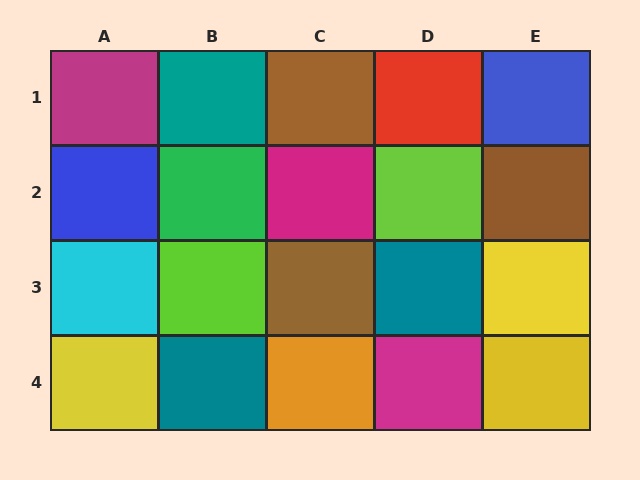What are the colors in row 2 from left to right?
Blue, green, magenta, lime, brown.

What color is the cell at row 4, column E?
Yellow.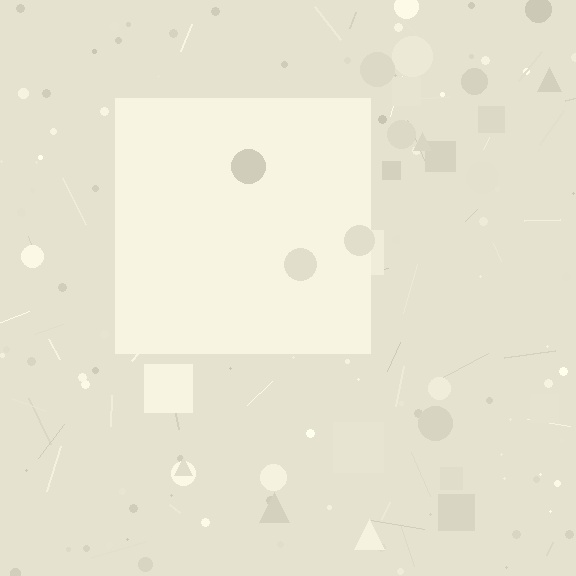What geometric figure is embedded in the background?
A square is embedded in the background.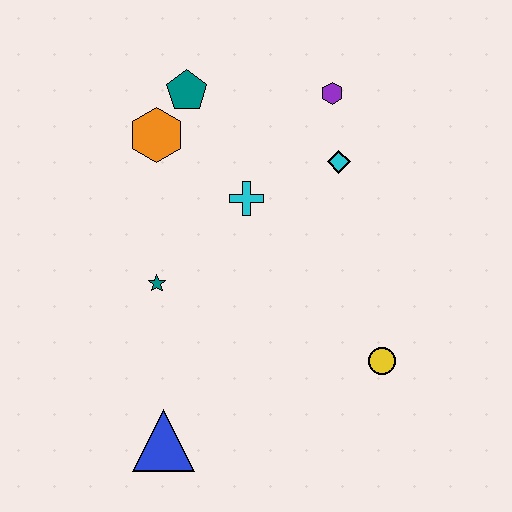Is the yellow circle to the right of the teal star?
Yes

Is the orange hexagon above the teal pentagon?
No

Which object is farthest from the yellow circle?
The teal pentagon is farthest from the yellow circle.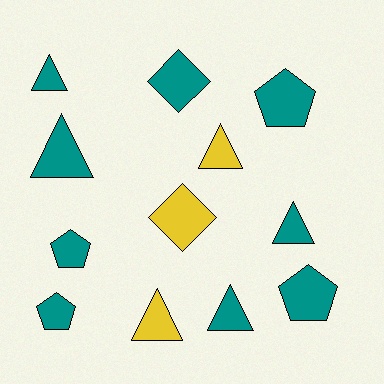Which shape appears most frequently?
Triangle, with 6 objects.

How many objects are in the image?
There are 12 objects.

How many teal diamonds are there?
There is 1 teal diamond.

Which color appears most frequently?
Teal, with 9 objects.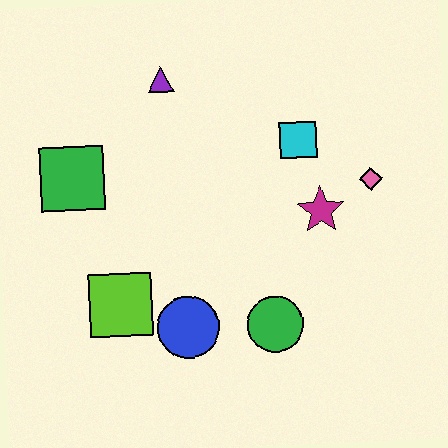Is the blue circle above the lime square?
No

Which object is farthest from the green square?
The pink diamond is farthest from the green square.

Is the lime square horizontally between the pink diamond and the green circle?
No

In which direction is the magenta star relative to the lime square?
The magenta star is to the right of the lime square.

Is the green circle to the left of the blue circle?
No